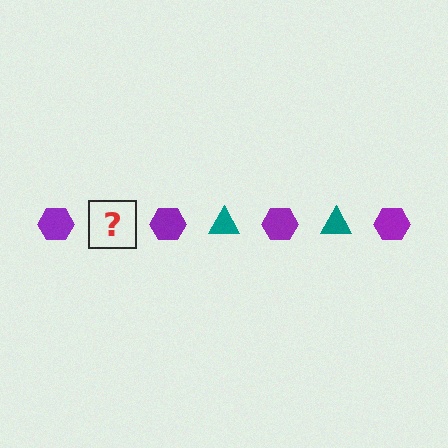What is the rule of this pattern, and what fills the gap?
The rule is that the pattern alternates between purple hexagon and teal triangle. The gap should be filled with a teal triangle.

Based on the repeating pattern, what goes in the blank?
The blank should be a teal triangle.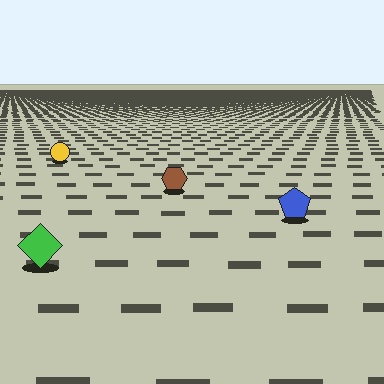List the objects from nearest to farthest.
From nearest to farthest: the green diamond, the blue pentagon, the brown hexagon, the yellow circle.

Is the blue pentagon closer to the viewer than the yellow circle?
Yes. The blue pentagon is closer — you can tell from the texture gradient: the ground texture is coarser near it.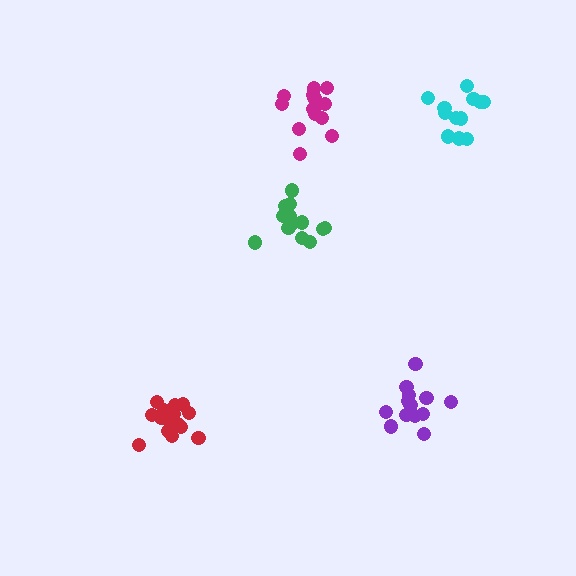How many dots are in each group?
Group 1: 14 dots, Group 2: 13 dots, Group 3: 17 dots, Group 4: 13 dots, Group 5: 12 dots (69 total).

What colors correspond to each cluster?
The clusters are colored: purple, green, red, magenta, cyan.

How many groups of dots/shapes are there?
There are 5 groups.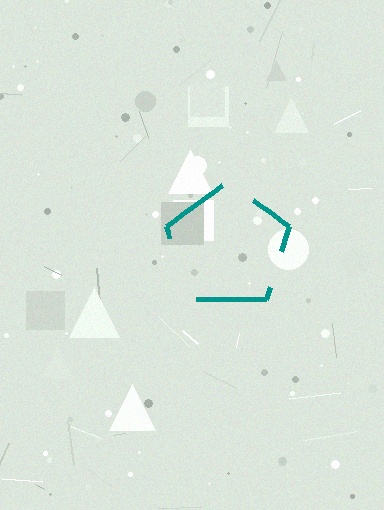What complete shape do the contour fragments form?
The contour fragments form a pentagon.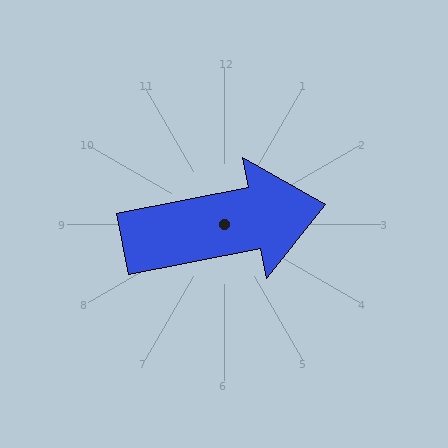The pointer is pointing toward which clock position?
Roughly 3 o'clock.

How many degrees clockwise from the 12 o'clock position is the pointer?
Approximately 79 degrees.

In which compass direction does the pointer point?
East.